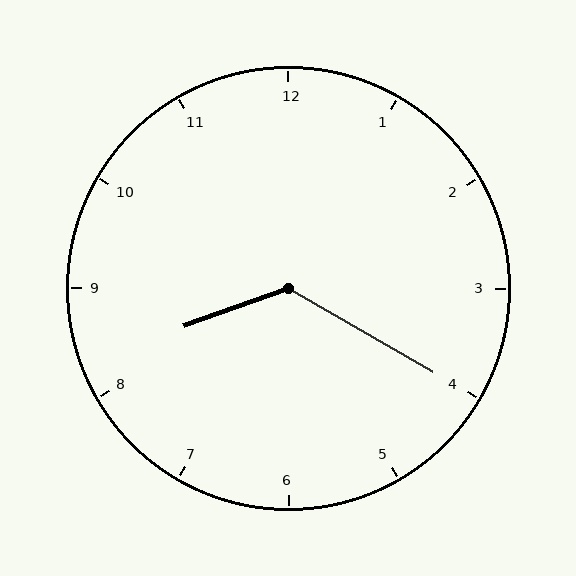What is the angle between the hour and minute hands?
Approximately 130 degrees.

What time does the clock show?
8:20.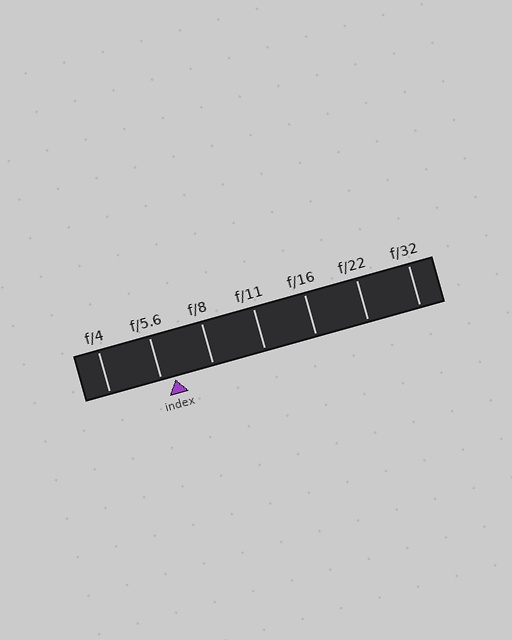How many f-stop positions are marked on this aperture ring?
There are 7 f-stop positions marked.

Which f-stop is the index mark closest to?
The index mark is closest to f/5.6.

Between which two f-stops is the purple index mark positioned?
The index mark is between f/5.6 and f/8.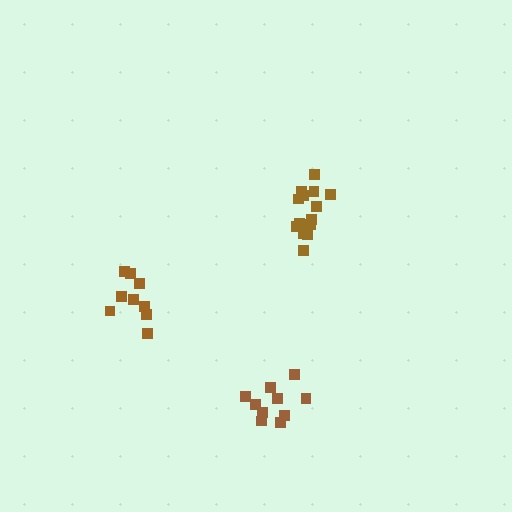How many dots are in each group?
Group 1: 9 dots, Group 2: 14 dots, Group 3: 10 dots (33 total).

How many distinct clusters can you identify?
There are 3 distinct clusters.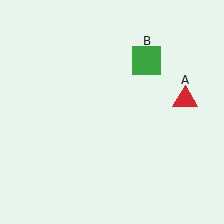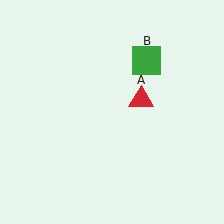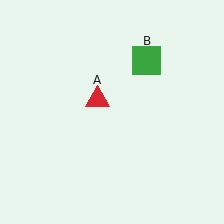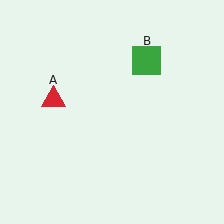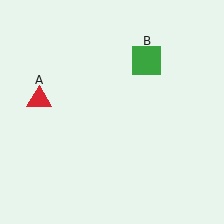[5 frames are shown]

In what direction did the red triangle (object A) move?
The red triangle (object A) moved left.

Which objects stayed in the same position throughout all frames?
Green square (object B) remained stationary.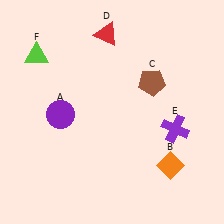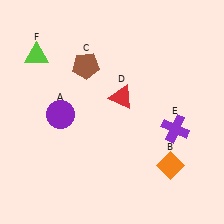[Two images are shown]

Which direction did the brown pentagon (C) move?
The brown pentagon (C) moved left.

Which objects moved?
The objects that moved are: the brown pentagon (C), the red triangle (D).